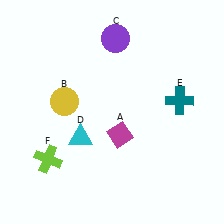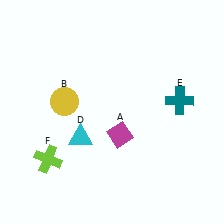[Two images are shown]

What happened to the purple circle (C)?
The purple circle (C) was removed in Image 2. It was in the top-right area of Image 1.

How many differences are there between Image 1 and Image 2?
There is 1 difference between the two images.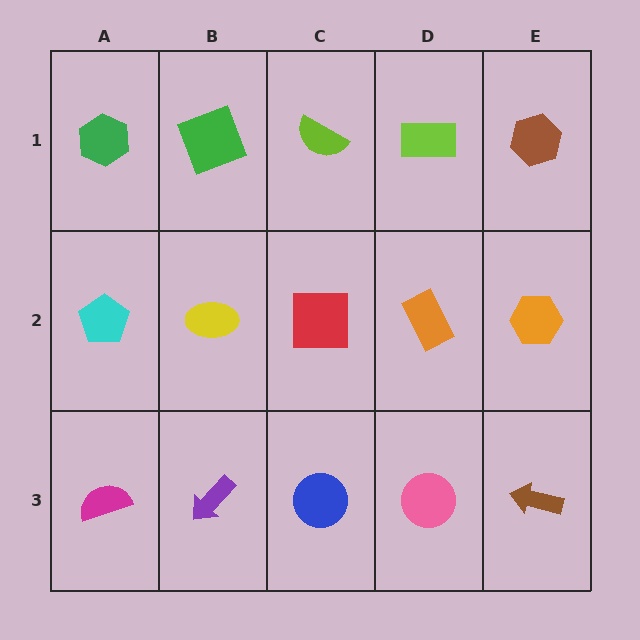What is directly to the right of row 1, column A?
A green square.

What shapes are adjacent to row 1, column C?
A red square (row 2, column C), a green square (row 1, column B), a lime rectangle (row 1, column D).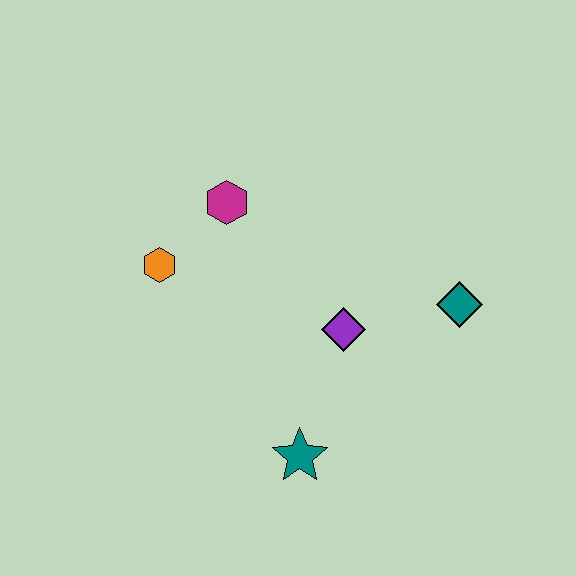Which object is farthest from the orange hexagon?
The teal diamond is farthest from the orange hexagon.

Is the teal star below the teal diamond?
Yes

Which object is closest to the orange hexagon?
The magenta hexagon is closest to the orange hexagon.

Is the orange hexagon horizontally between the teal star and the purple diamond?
No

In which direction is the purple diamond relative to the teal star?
The purple diamond is above the teal star.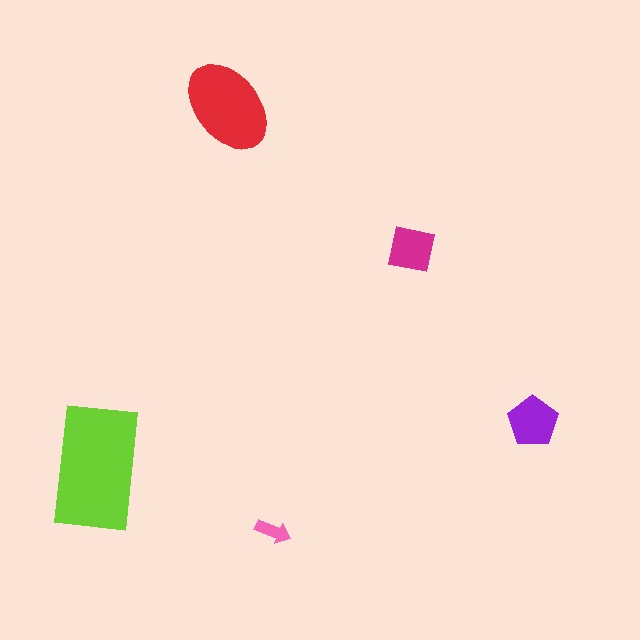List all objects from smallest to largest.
The pink arrow, the magenta square, the purple pentagon, the red ellipse, the lime rectangle.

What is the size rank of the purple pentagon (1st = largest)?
3rd.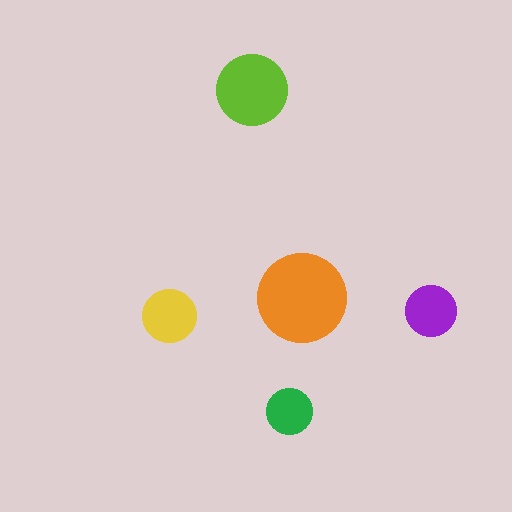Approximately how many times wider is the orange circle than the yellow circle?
About 1.5 times wider.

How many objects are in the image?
There are 5 objects in the image.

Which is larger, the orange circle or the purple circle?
The orange one.